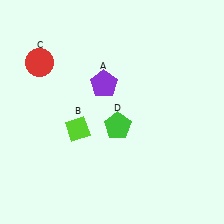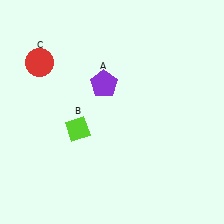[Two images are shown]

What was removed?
The green pentagon (D) was removed in Image 2.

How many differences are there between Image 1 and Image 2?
There is 1 difference between the two images.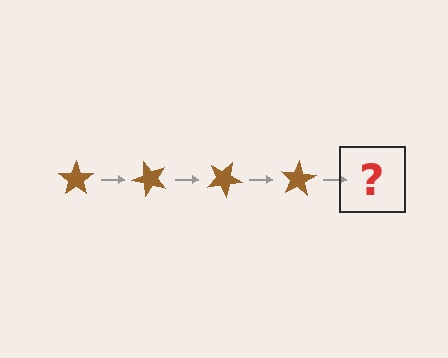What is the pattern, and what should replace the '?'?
The pattern is that the star rotates 50 degrees each step. The '?' should be a brown star rotated 200 degrees.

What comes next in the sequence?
The next element should be a brown star rotated 200 degrees.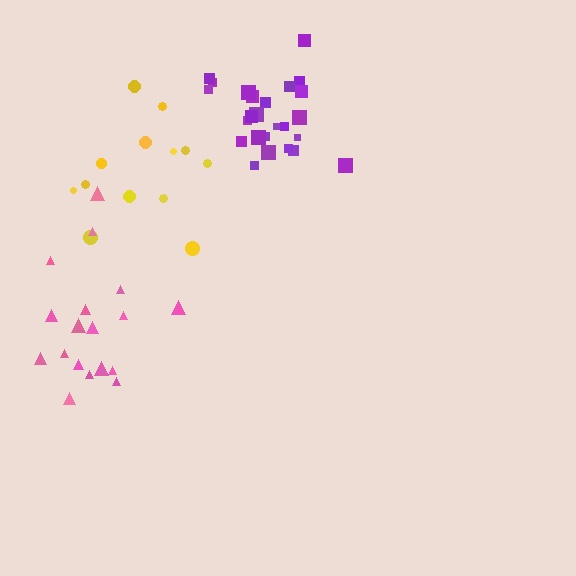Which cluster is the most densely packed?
Purple.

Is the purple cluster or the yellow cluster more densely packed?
Purple.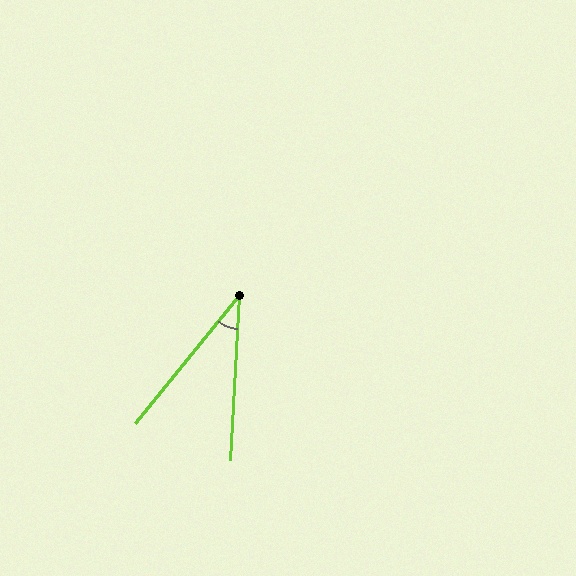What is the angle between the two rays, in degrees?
Approximately 36 degrees.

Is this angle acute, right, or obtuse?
It is acute.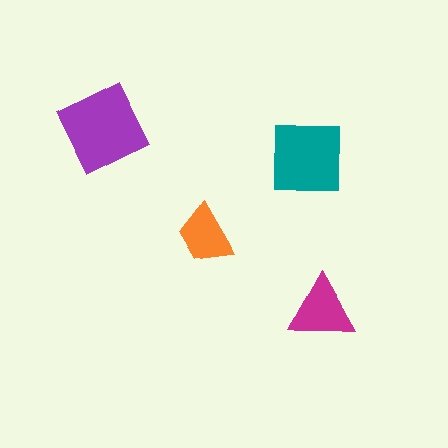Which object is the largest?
The purple diamond.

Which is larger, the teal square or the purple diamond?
The purple diamond.